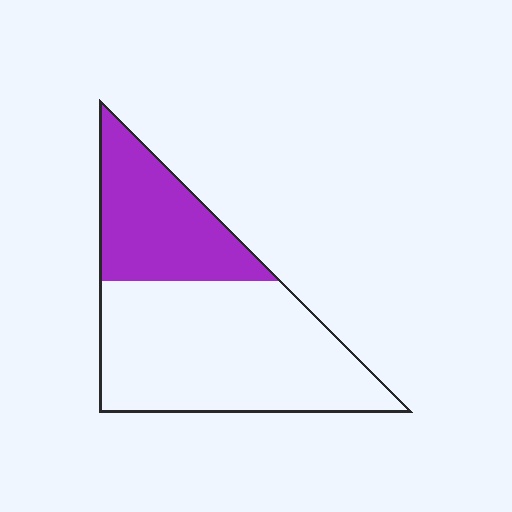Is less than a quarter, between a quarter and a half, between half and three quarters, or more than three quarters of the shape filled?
Between a quarter and a half.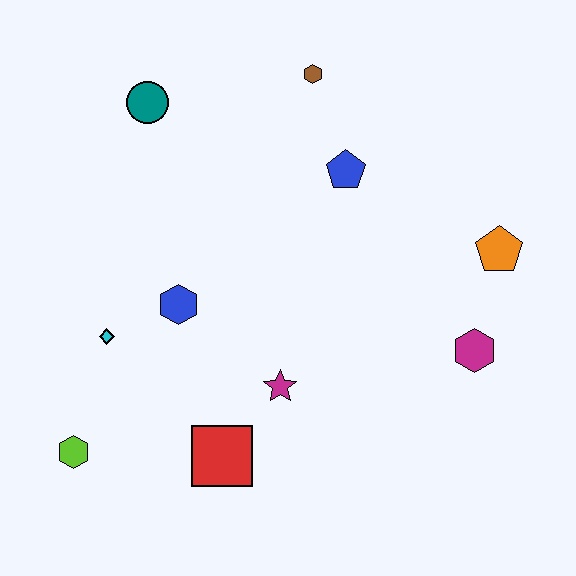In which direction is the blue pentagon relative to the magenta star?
The blue pentagon is above the magenta star.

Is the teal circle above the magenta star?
Yes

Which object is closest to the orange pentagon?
The magenta hexagon is closest to the orange pentagon.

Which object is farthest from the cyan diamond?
The orange pentagon is farthest from the cyan diamond.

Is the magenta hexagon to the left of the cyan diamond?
No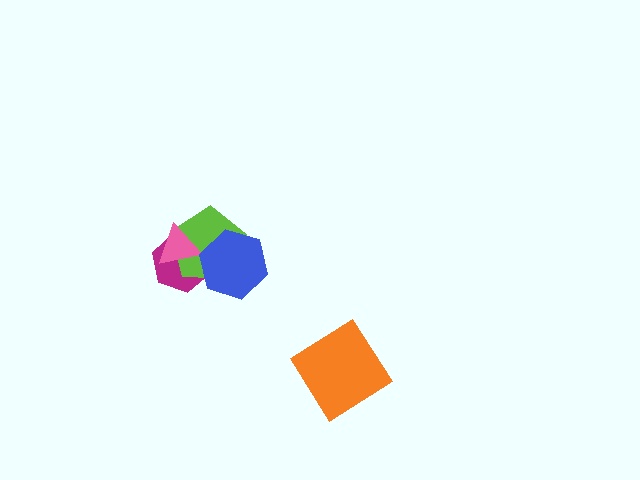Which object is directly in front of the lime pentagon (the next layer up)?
The pink triangle is directly in front of the lime pentagon.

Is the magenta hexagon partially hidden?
Yes, it is partially covered by another shape.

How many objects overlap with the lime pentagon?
3 objects overlap with the lime pentagon.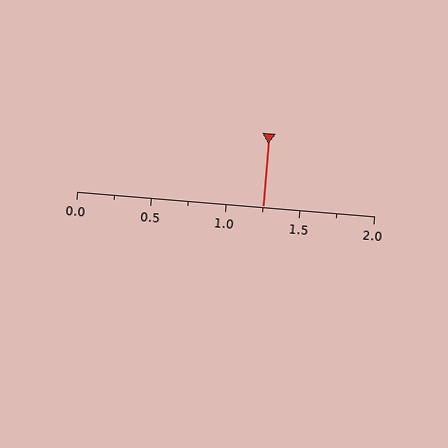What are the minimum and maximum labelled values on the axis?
The axis runs from 0.0 to 2.0.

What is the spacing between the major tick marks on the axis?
The major ticks are spaced 0.5 apart.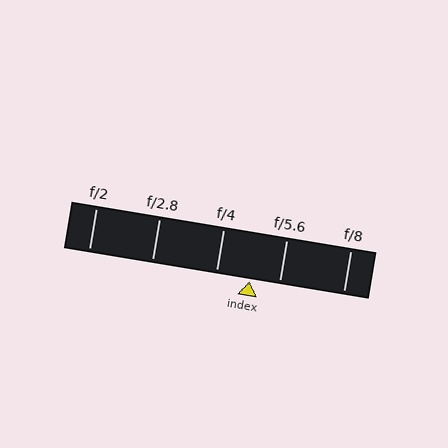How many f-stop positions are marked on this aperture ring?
There are 5 f-stop positions marked.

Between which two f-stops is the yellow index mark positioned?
The index mark is between f/4 and f/5.6.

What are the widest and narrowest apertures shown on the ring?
The widest aperture shown is f/2 and the narrowest is f/8.